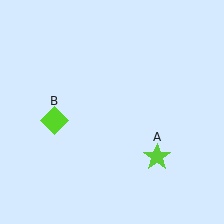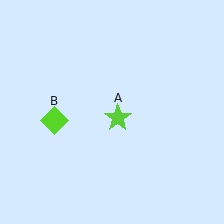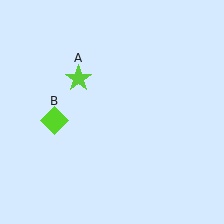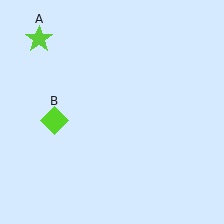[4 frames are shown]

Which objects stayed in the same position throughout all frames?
Lime diamond (object B) remained stationary.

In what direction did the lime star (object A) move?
The lime star (object A) moved up and to the left.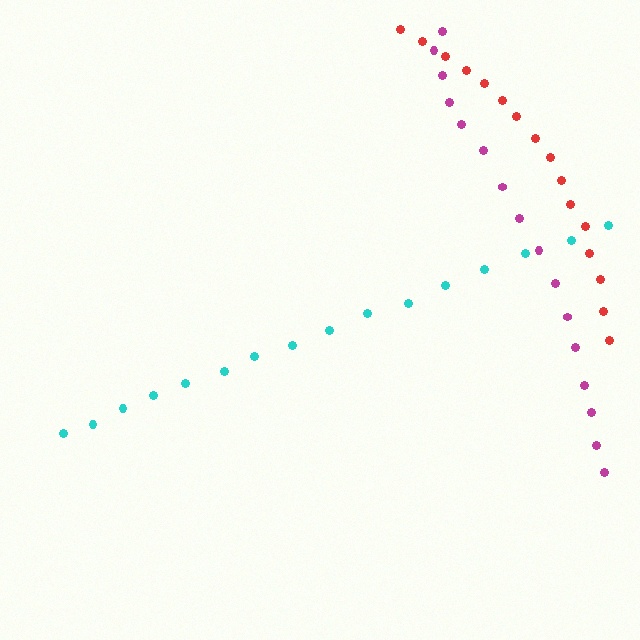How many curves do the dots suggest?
There are 3 distinct paths.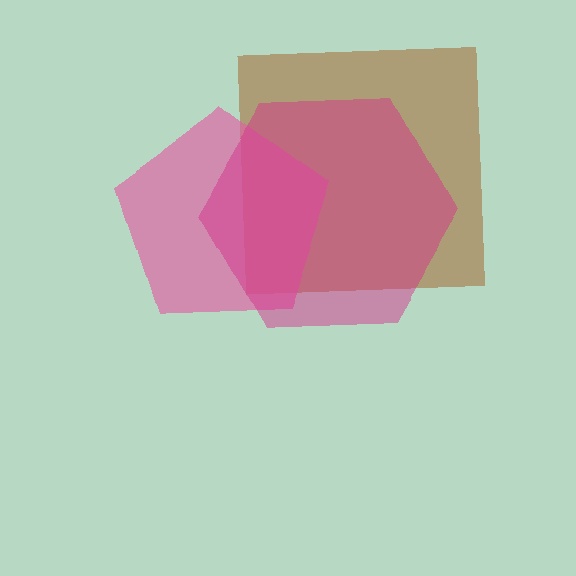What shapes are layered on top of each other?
The layered shapes are: a brown square, a pink pentagon, a magenta hexagon.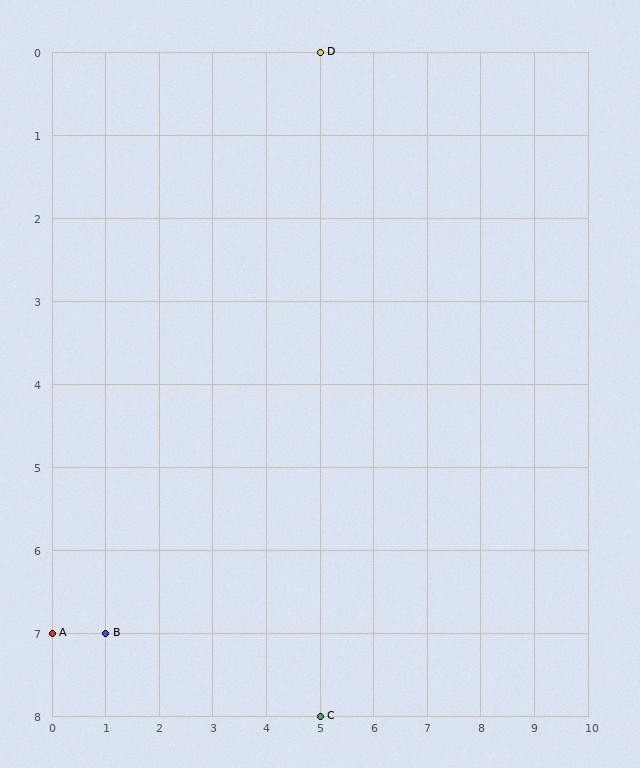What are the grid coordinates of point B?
Point B is at grid coordinates (1, 7).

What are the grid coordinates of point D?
Point D is at grid coordinates (5, 0).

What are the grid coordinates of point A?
Point A is at grid coordinates (0, 7).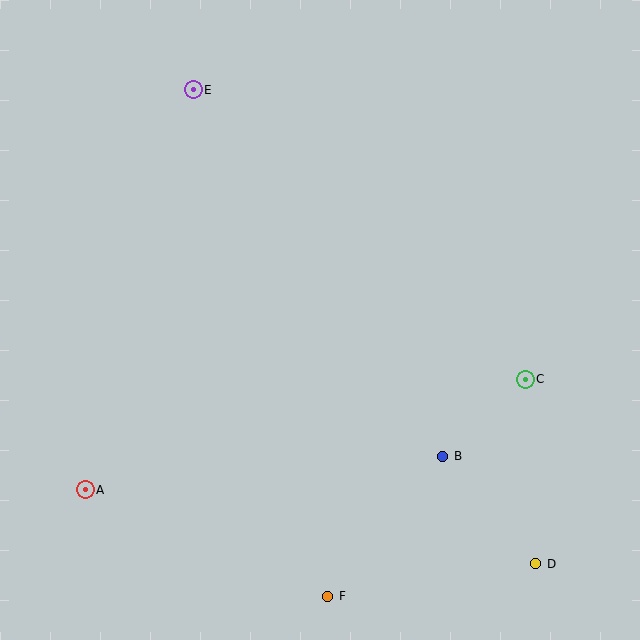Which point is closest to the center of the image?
Point B at (443, 456) is closest to the center.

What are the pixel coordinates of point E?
Point E is at (193, 90).